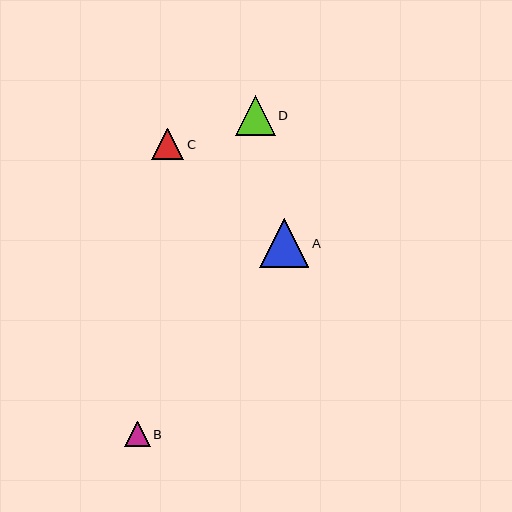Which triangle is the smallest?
Triangle B is the smallest with a size of approximately 25 pixels.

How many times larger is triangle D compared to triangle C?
Triangle D is approximately 1.3 times the size of triangle C.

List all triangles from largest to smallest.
From largest to smallest: A, D, C, B.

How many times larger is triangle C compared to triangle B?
Triangle C is approximately 1.3 times the size of triangle B.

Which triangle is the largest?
Triangle A is the largest with a size of approximately 49 pixels.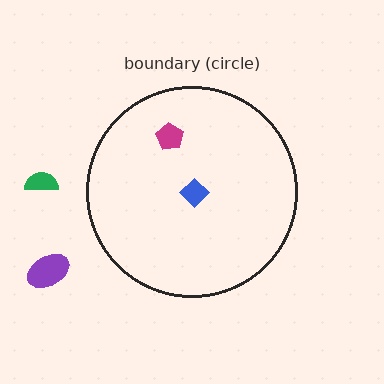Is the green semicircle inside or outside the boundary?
Outside.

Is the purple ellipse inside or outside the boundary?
Outside.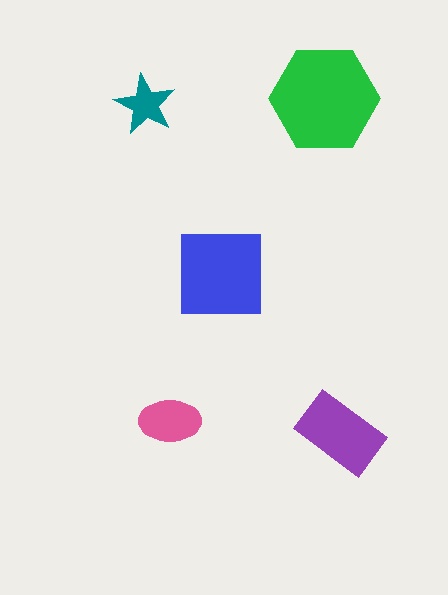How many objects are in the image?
There are 5 objects in the image.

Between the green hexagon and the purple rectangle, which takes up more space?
The green hexagon.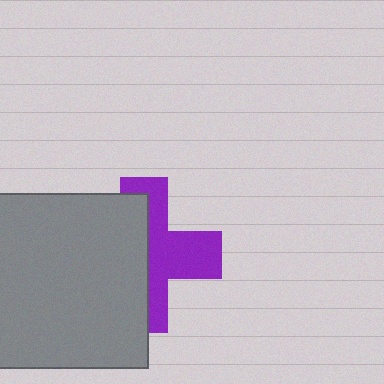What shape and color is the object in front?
The object in front is a gray square.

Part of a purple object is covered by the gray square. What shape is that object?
It is a cross.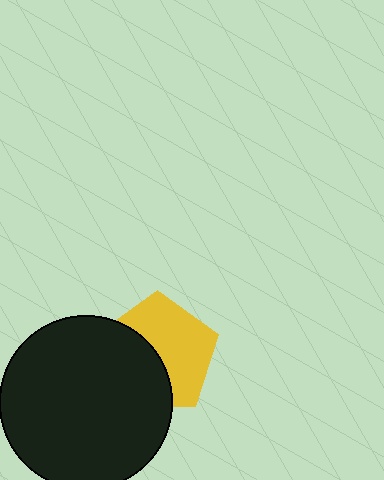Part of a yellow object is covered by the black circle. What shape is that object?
It is a pentagon.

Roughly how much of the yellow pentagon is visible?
About half of it is visible (roughly 56%).